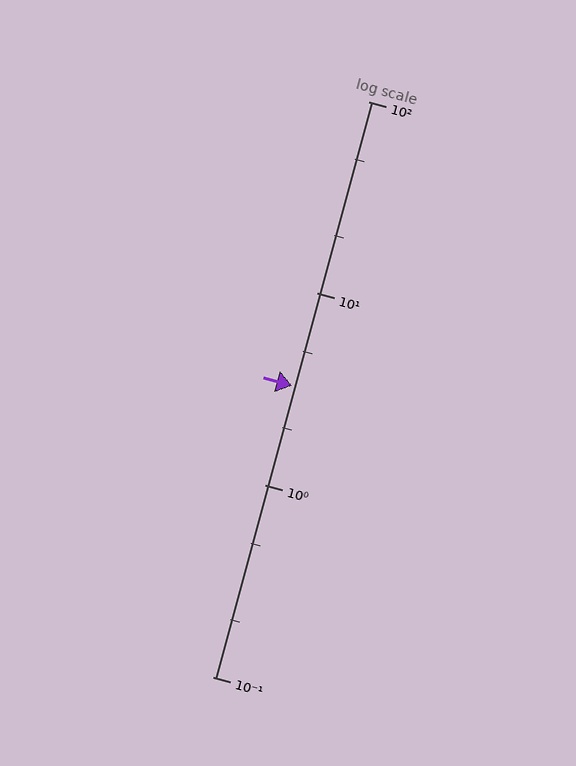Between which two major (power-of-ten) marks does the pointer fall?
The pointer is between 1 and 10.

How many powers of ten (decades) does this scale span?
The scale spans 3 decades, from 0.1 to 100.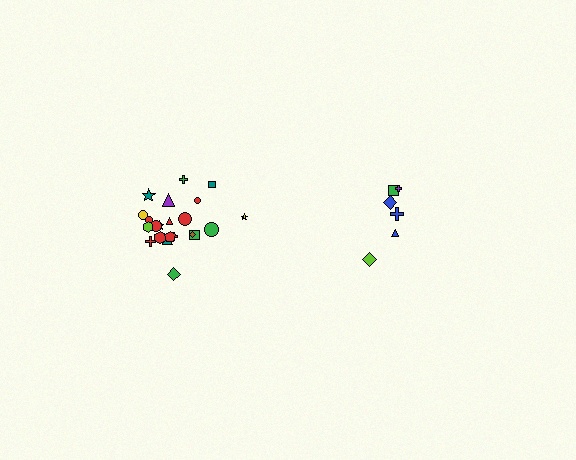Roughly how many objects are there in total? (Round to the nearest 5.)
Roughly 30 objects in total.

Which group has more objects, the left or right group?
The left group.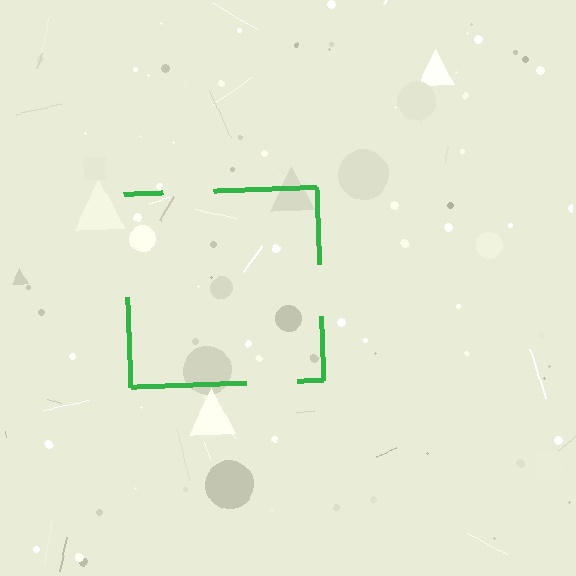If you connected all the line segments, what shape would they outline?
They would outline a square.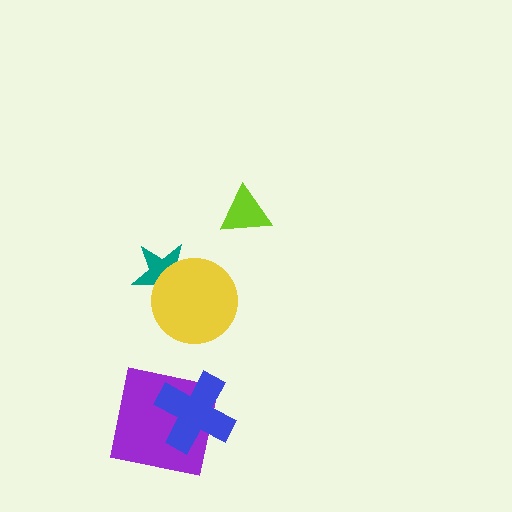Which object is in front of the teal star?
The yellow circle is in front of the teal star.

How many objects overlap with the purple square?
1 object overlaps with the purple square.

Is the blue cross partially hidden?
No, no other shape covers it.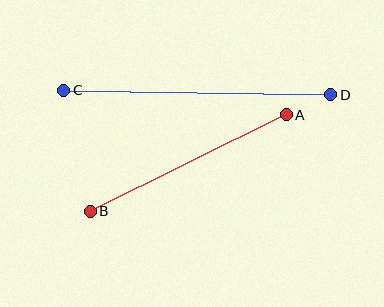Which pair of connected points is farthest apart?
Points C and D are farthest apart.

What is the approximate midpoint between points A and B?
The midpoint is at approximately (188, 163) pixels.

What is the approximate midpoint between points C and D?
The midpoint is at approximately (197, 92) pixels.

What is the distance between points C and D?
The distance is approximately 267 pixels.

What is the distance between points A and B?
The distance is approximately 218 pixels.